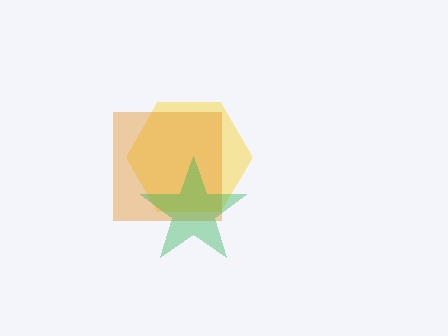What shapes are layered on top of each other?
The layered shapes are: a yellow hexagon, an orange square, a green star.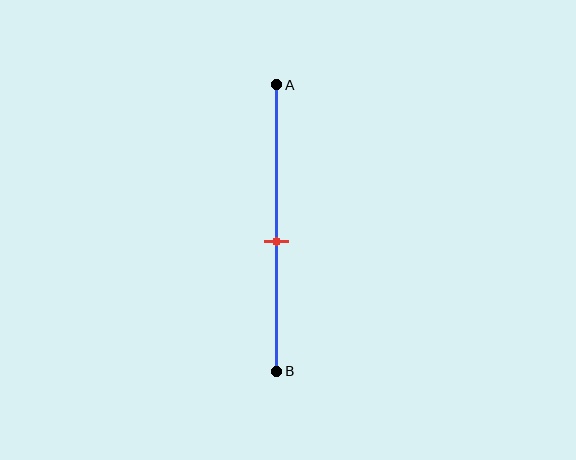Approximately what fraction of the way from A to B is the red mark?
The red mark is approximately 55% of the way from A to B.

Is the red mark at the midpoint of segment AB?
No, the mark is at about 55% from A, not at the 50% midpoint.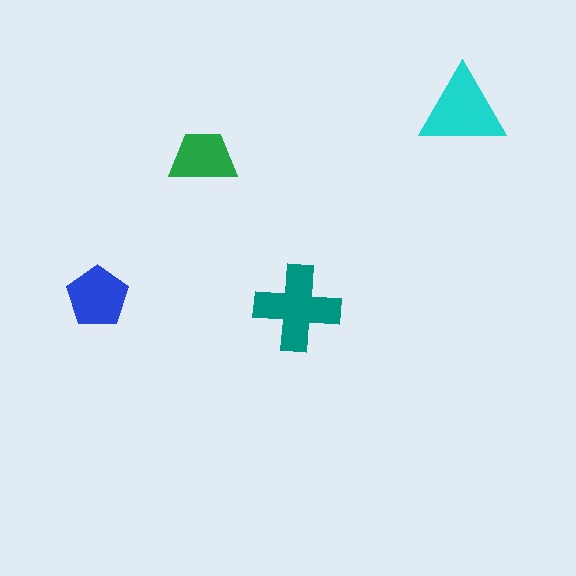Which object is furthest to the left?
The blue pentagon is leftmost.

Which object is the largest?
The teal cross.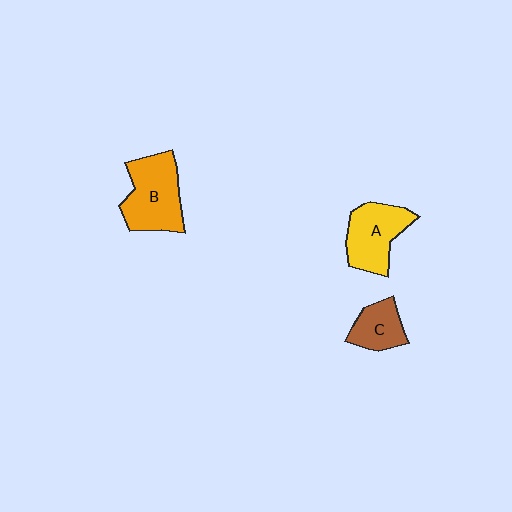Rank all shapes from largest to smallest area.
From largest to smallest: B (orange), A (yellow), C (brown).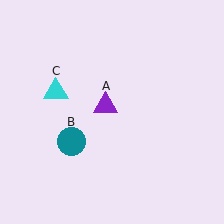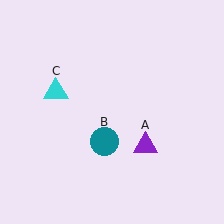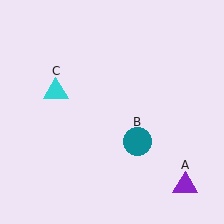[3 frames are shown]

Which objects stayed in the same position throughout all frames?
Cyan triangle (object C) remained stationary.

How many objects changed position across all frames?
2 objects changed position: purple triangle (object A), teal circle (object B).